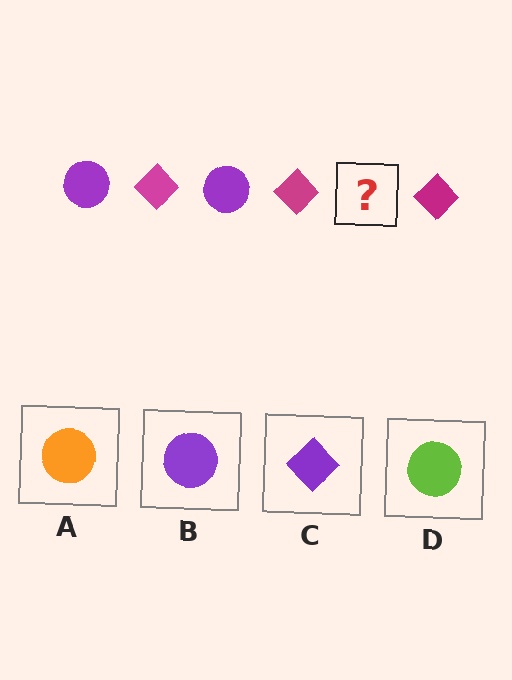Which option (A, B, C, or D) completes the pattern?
B.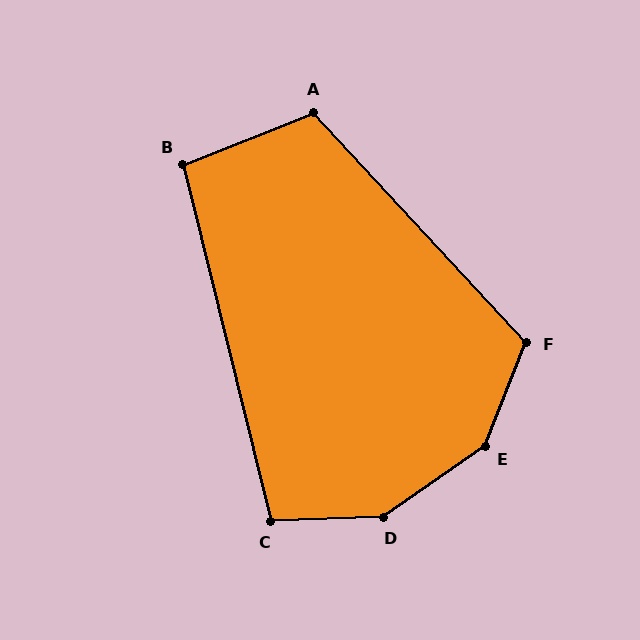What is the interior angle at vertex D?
Approximately 147 degrees (obtuse).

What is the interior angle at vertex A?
Approximately 111 degrees (obtuse).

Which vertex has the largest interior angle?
E, at approximately 147 degrees.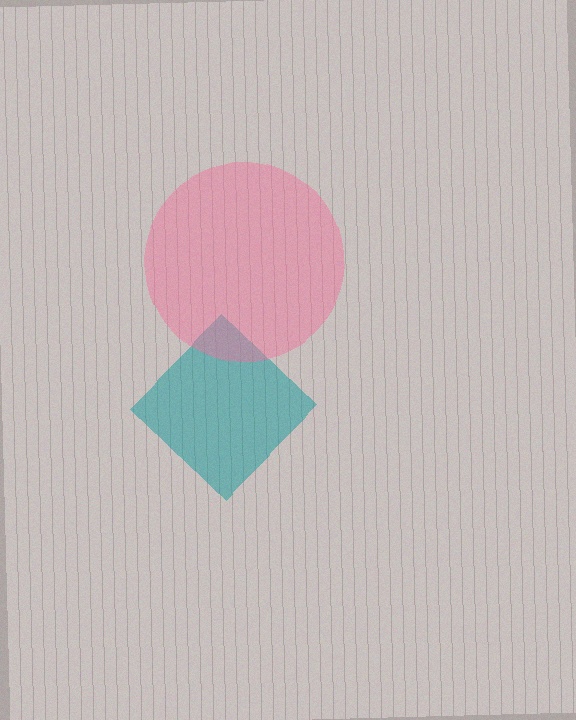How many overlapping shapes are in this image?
There are 2 overlapping shapes in the image.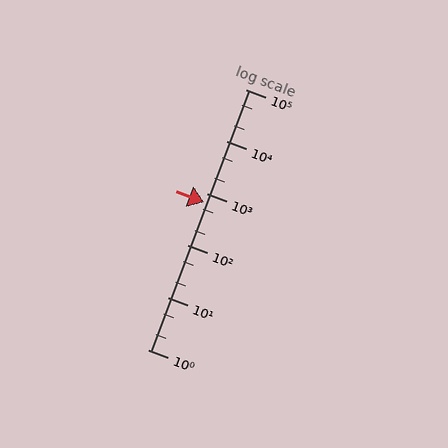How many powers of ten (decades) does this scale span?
The scale spans 5 decades, from 1 to 100000.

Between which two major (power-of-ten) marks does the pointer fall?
The pointer is between 100 and 1000.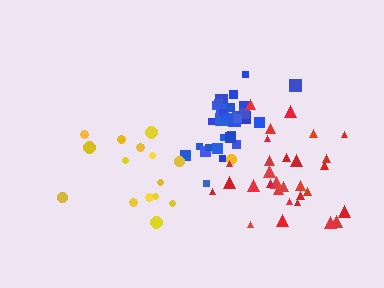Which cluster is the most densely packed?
Blue.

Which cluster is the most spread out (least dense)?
Yellow.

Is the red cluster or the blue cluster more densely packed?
Blue.